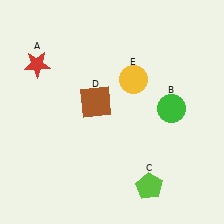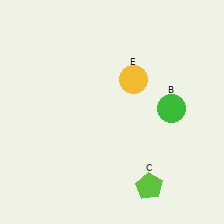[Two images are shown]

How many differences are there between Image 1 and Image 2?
There are 2 differences between the two images.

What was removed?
The red star (A), the brown square (D) were removed in Image 2.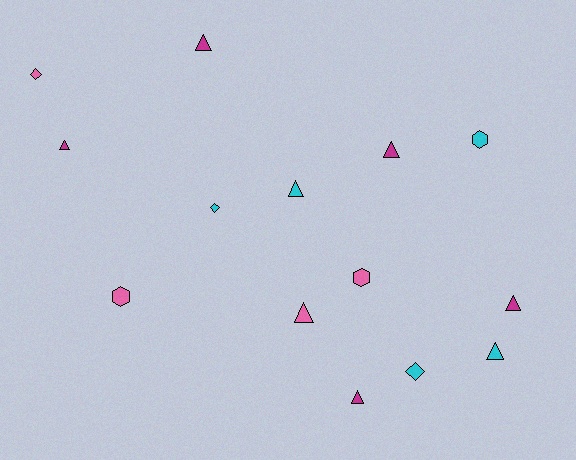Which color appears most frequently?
Cyan, with 5 objects.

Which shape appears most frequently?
Triangle, with 8 objects.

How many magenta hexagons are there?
There are no magenta hexagons.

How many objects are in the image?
There are 14 objects.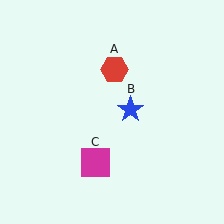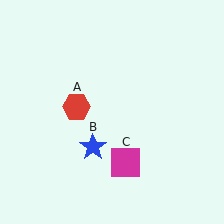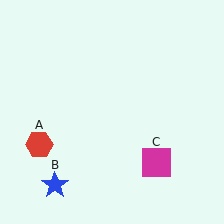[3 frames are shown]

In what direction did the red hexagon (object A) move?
The red hexagon (object A) moved down and to the left.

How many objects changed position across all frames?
3 objects changed position: red hexagon (object A), blue star (object B), magenta square (object C).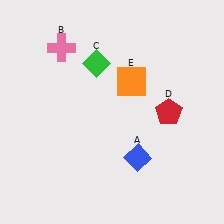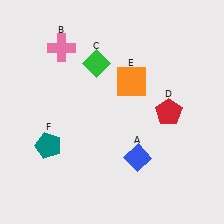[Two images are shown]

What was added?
A teal pentagon (F) was added in Image 2.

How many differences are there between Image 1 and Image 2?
There is 1 difference between the two images.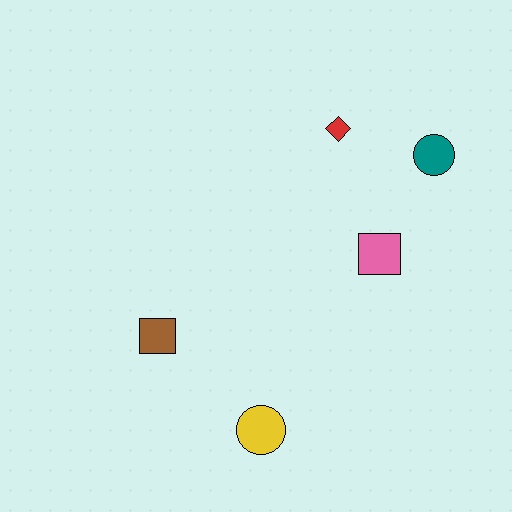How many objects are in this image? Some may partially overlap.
There are 5 objects.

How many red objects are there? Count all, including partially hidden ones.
There is 1 red object.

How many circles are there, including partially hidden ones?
There are 2 circles.